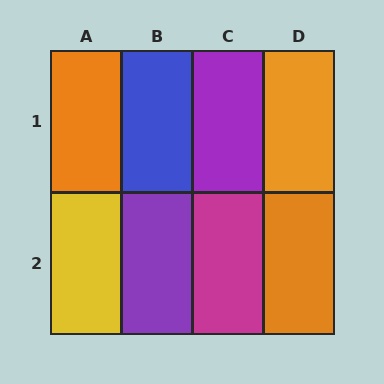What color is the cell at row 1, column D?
Orange.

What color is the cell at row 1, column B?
Blue.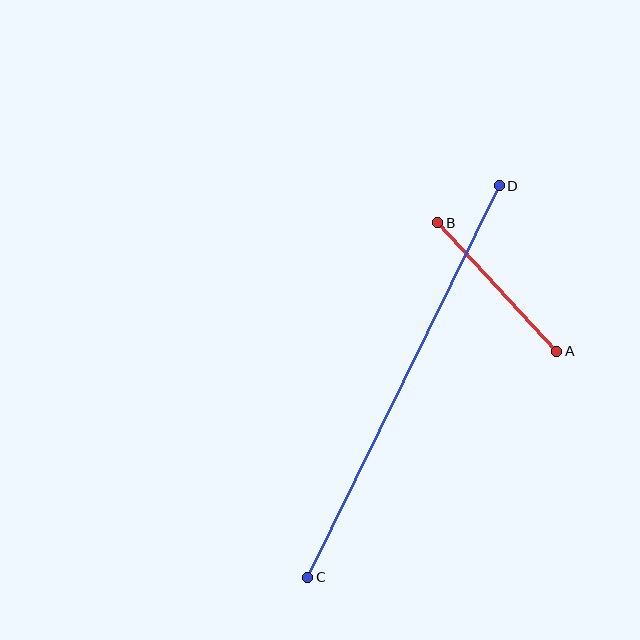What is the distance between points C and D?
The distance is approximately 436 pixels.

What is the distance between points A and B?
The distance is approximately 175 pixels.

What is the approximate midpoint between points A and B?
The midpoint is at approximately (497, 287) pixels.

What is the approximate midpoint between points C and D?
The midpoint is at approximately (403, 382) pixels.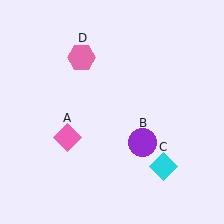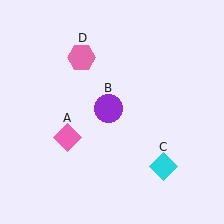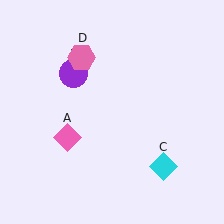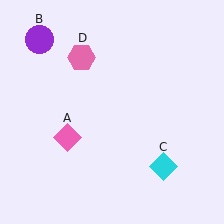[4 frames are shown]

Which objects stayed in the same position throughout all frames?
Pink diamond (object A) and cyan diamond (object C) and pink hexagon (object D) remained stationary.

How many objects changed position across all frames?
1 object changed position: purple circle (object B).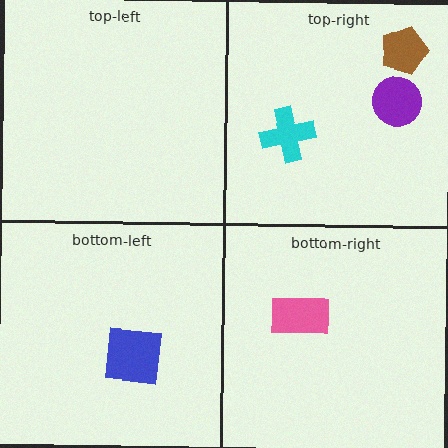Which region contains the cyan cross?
The top-right region.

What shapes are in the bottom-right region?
The pink rectangle.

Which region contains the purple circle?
The top-right region.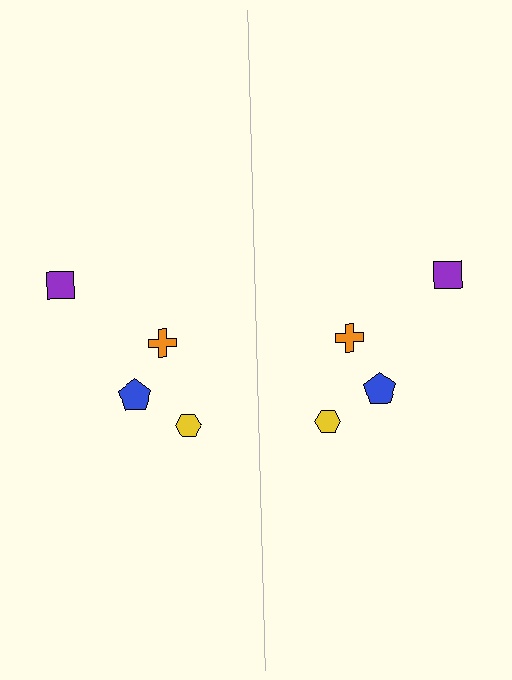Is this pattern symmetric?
Yes, this pattern has bilateral (reflection) symmetry.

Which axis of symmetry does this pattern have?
The pattern has a vertical axis of symmetry running through the center of the image.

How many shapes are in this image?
There are 8 shapes in this image.